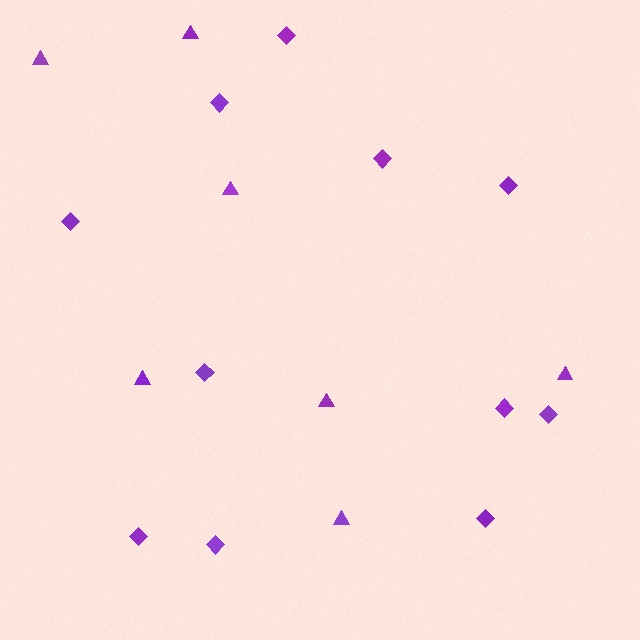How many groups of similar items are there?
There are 2 groups: one group of diamonds (11) and one group of triangles (7).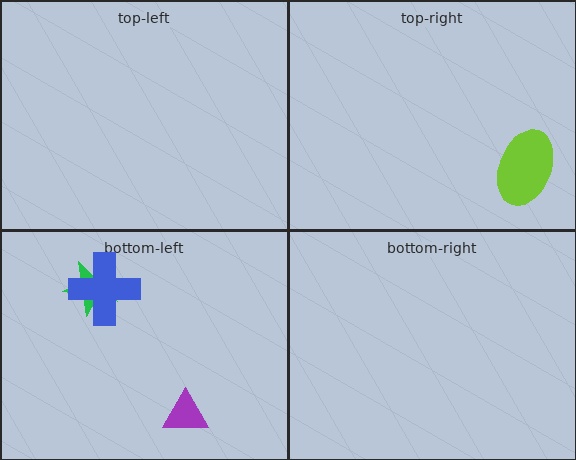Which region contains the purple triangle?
The bottom-left region.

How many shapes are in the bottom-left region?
3.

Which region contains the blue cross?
The bottom-left region.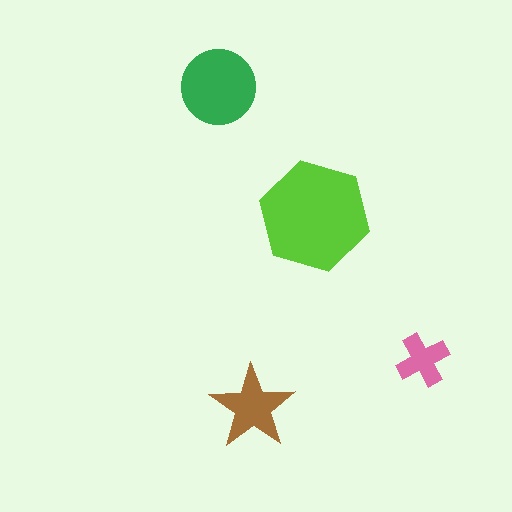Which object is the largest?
The lime hexagon.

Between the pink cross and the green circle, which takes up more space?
The green circle.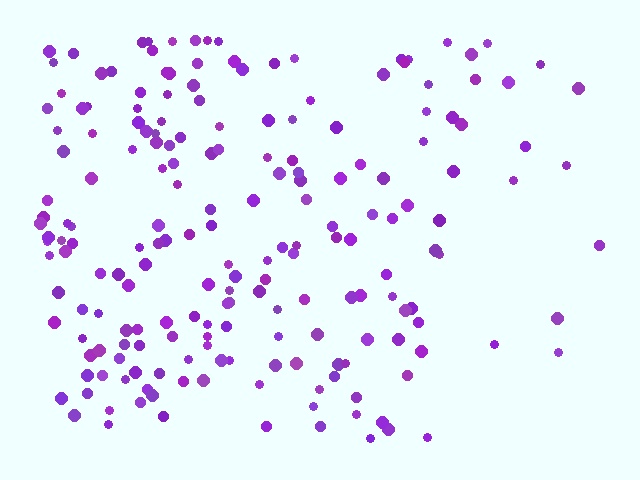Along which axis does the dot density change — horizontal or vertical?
Horizontal.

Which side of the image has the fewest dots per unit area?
The right.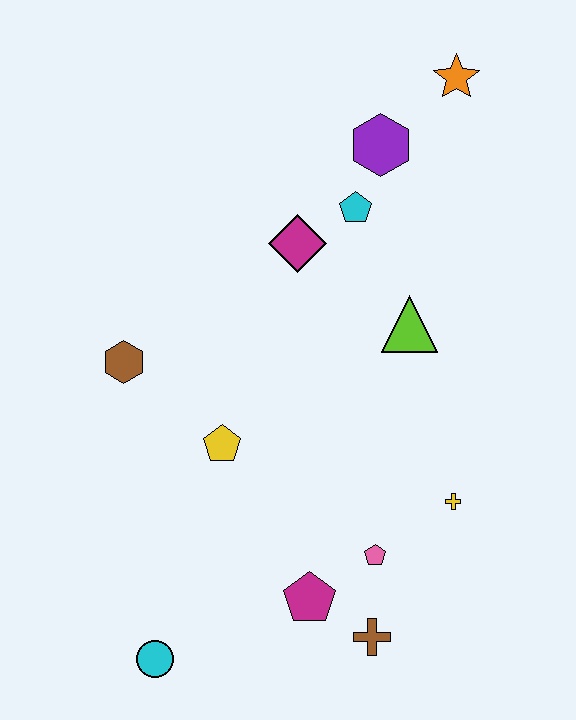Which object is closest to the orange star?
The purple hexagon is closest to the orange star.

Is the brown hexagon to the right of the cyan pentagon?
No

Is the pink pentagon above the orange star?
No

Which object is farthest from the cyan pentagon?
The cyan circle is farthest from the cyan pentagon.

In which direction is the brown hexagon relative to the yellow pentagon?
The brown hexagon is to the left of the yellow pentagon.